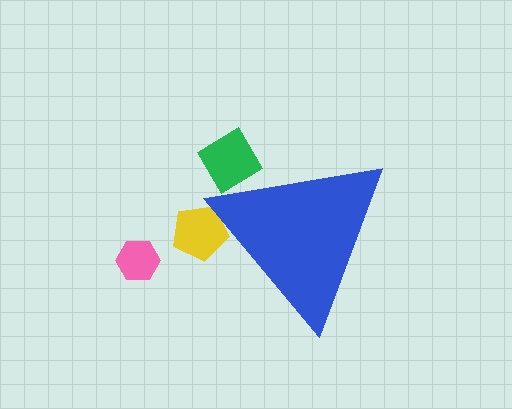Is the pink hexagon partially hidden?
No, the pink hexagon is fully visible.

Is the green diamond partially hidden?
Yes, the green diamond is partially hidden behind the blue triangle.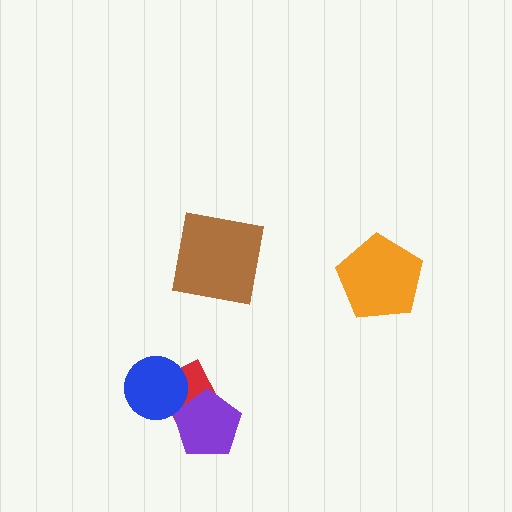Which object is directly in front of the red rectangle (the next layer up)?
The purple pentagon is directly in front of the red rectangle.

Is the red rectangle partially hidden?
Yes, it is partially covered by another shape.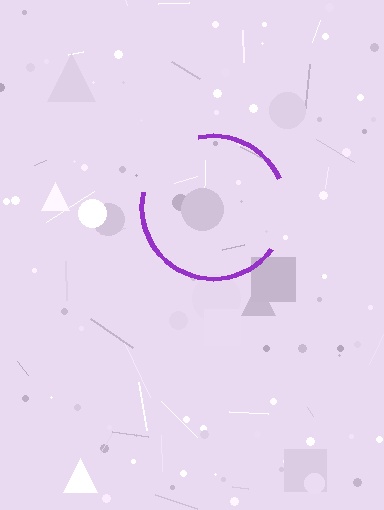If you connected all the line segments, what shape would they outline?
They would outline a circle.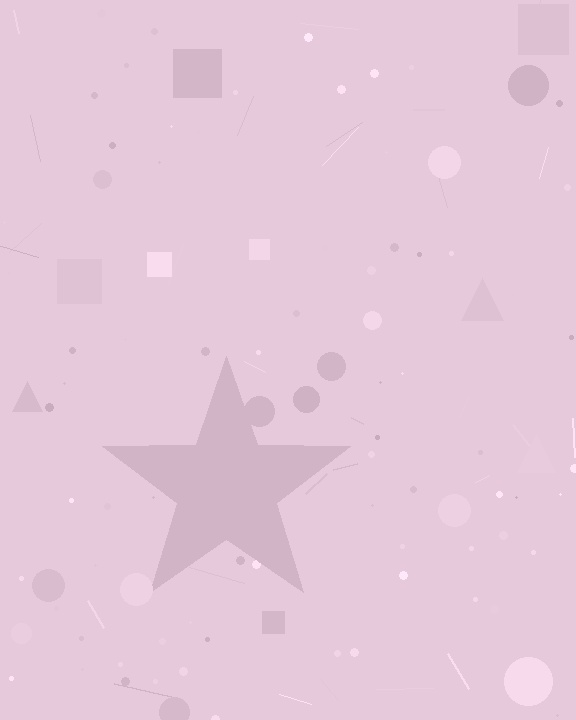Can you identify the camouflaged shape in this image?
The camouflaged shape is a star.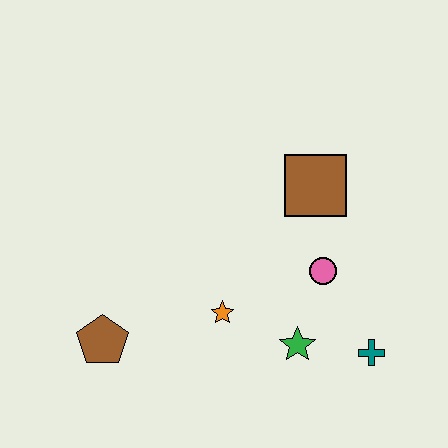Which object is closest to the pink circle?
The green star is closest to the pink circle.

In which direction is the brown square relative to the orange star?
The brown square is above the orange star.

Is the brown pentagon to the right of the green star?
No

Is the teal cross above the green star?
No